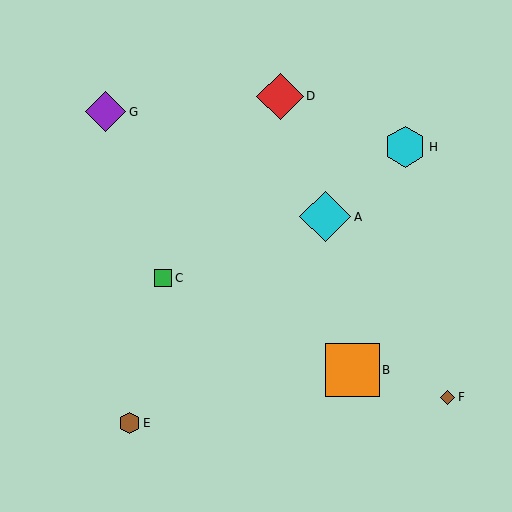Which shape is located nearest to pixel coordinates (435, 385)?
The brown diamond (labeled F) at (448, 397) is nearest to that location.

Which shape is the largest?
The orange square (labeled B) is the largest.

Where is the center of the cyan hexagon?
The center of the cyan hexagon is at (405, 147).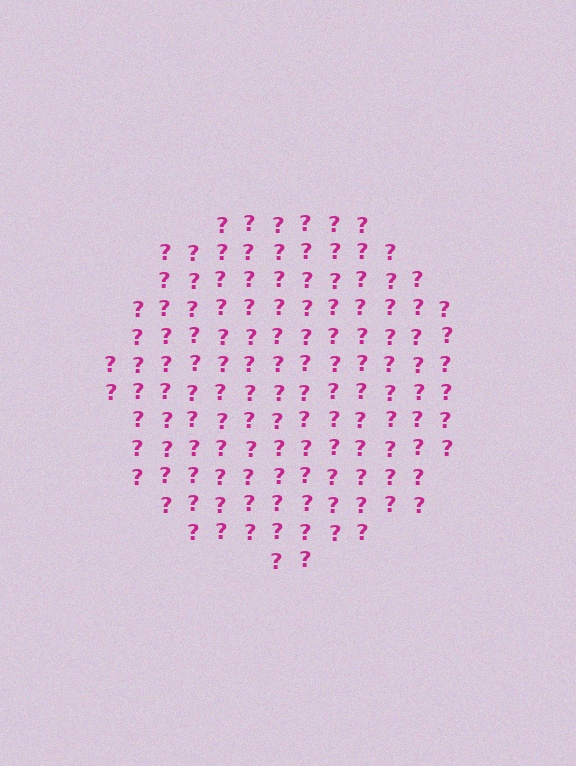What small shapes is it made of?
It is made of small question marks.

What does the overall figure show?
The overall figure shows a circle.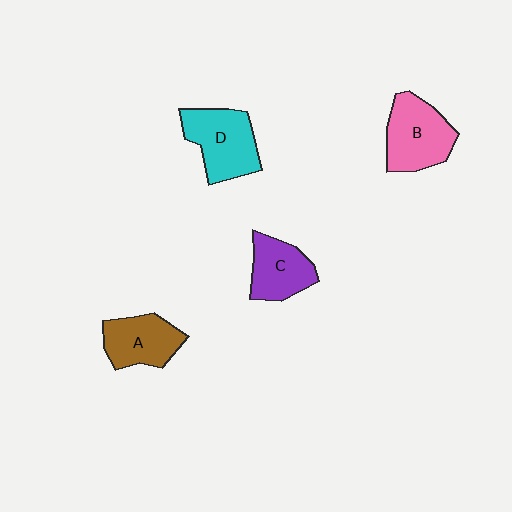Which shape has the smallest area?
Shape C (purple).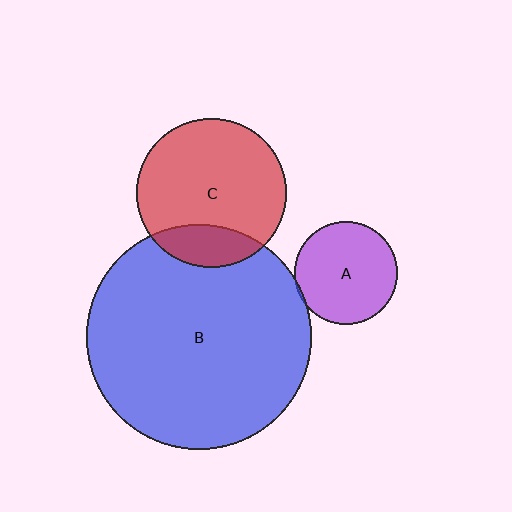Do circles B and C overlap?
Yes.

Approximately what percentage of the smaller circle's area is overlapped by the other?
Approximately 20%.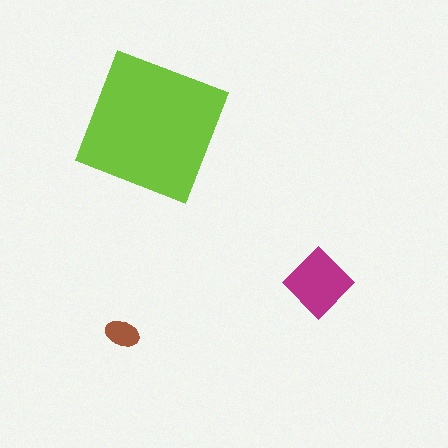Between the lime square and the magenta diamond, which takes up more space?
The lime square.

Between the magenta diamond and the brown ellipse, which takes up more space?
The magenta diamond.